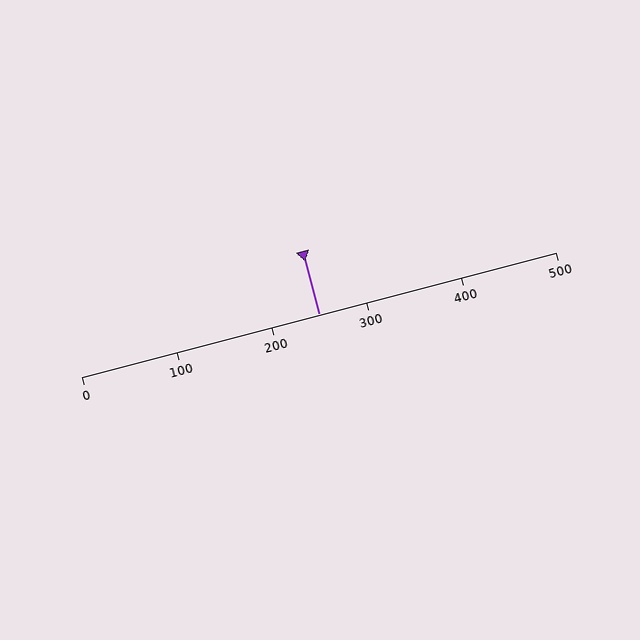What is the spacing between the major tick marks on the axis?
The major ticks are spaced 100 apart.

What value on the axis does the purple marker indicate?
The marker indicates approximately 250.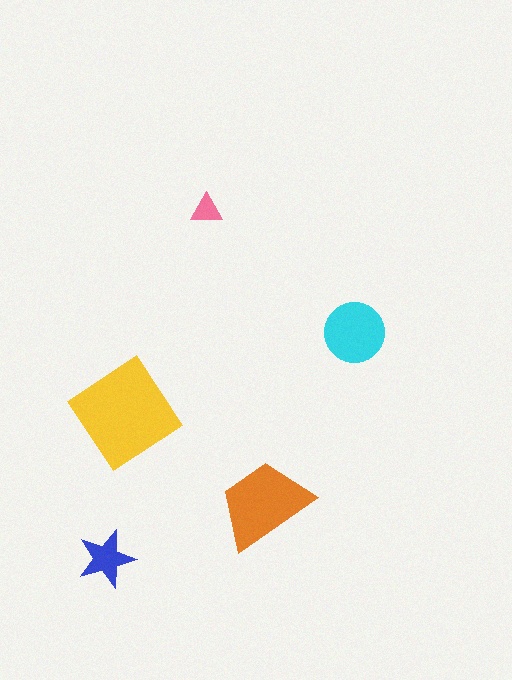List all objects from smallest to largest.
The pink triangle, the blue star, the cyan circle, the orange trapezoid, the yellow diamond.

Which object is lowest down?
The blue star is bottommost.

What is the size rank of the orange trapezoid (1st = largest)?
2nd.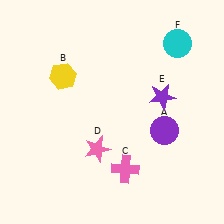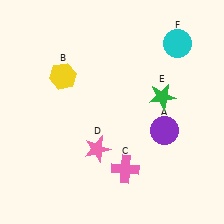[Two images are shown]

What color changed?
The star (E) changed from purple in Image 1 to green in Image 2.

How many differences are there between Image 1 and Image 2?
There is 1 difference between the two images.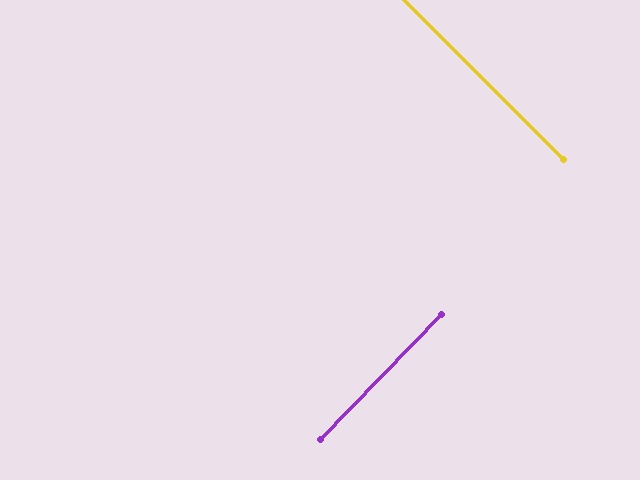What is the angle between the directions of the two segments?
Approximately 89 degrees.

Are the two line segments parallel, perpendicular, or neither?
Perpendicular — they meet at approximately 89°.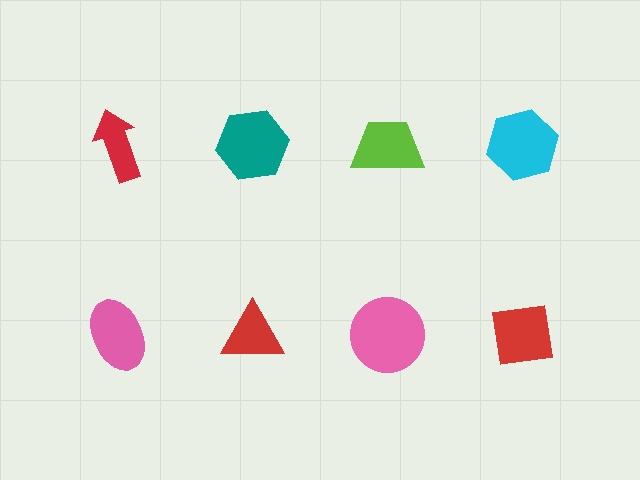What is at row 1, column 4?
A cyan hexagon.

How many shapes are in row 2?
4 shapes.